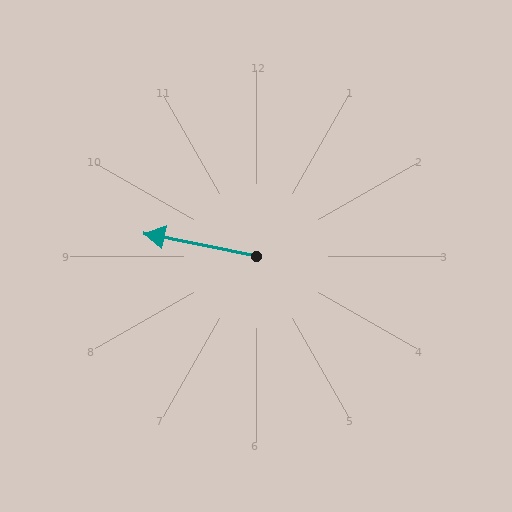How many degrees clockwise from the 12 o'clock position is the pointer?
Approximately 282 degrees.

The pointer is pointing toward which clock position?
Roughly 9 o'clock.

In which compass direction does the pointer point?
West.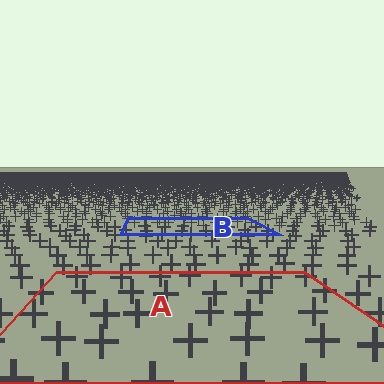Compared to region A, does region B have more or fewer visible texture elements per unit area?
Region B has more texture elements per unit area — they are packed more densely because it is farther away.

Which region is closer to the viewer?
Region A is closer. The texture elements there are larger and more spread out.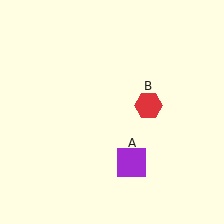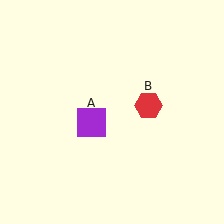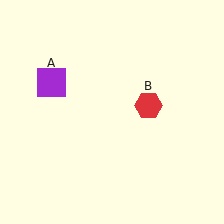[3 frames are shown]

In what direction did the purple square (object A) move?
The purple square (object A) moved up and to the left.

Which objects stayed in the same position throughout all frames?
Red hexagon (object B) remained stationary.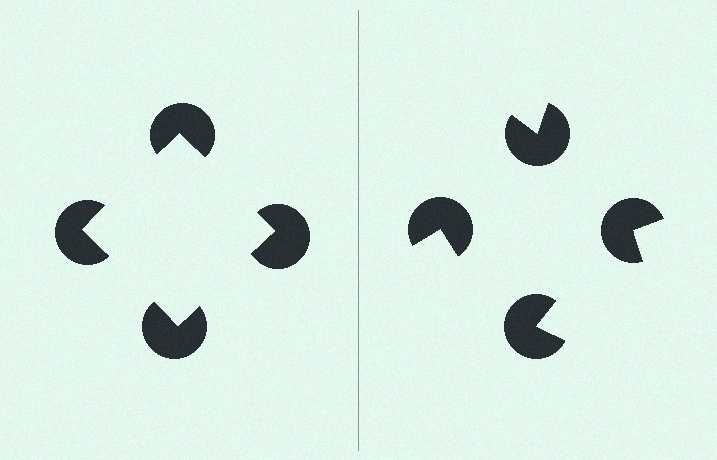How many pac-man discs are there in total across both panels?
8 — 4 on each side.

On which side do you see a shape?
An illusory square appears on the left side. On the right side the wedge cuts are rotated, so no coherent shape forms.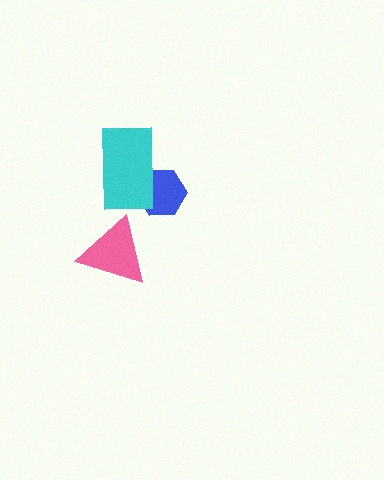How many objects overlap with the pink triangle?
0 objects overlap with the pink triangle.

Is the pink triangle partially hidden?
No, no other shape covers it.